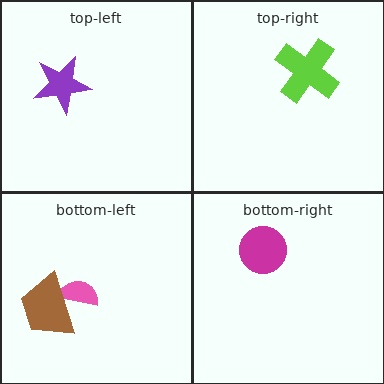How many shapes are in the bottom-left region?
2.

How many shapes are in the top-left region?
1.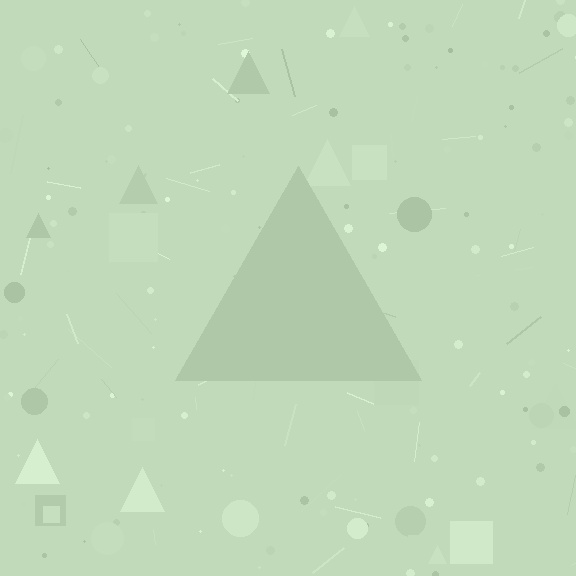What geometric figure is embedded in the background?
A triangle is embedded in the background.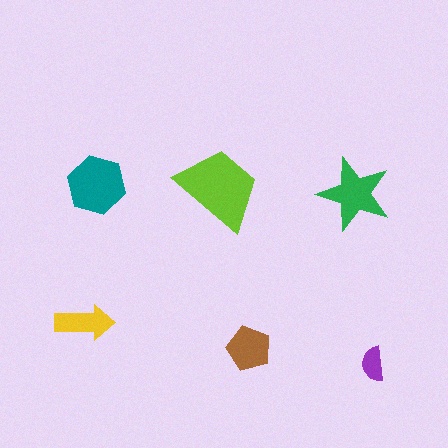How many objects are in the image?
There are 6 objects in the image.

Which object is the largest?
The lime trapezoid.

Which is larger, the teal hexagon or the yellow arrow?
The teal hexagon.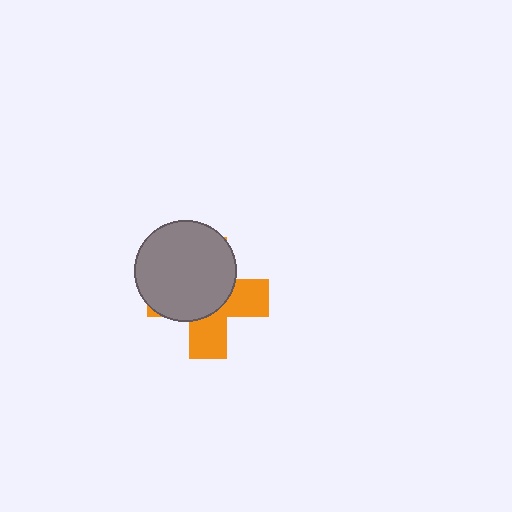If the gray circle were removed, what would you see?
You would see the complete orange cross.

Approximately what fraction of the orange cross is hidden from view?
Roughly 58% of the orange cross is hidden behind the gray circle.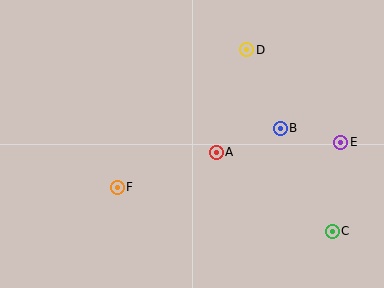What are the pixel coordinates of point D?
Point D is at (247, 50).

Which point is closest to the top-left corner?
Point F is closest to the top-left corner.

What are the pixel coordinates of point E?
Point E is at (341, 142).